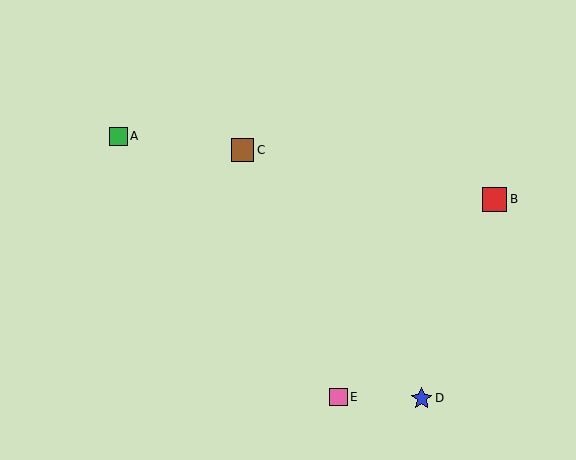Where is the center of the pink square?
The center of the pink square is at (339, 397).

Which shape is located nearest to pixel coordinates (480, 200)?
The red square (labeled B) at (495, 199) is nearest to that location.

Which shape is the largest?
The red square (labeled B) is the largest.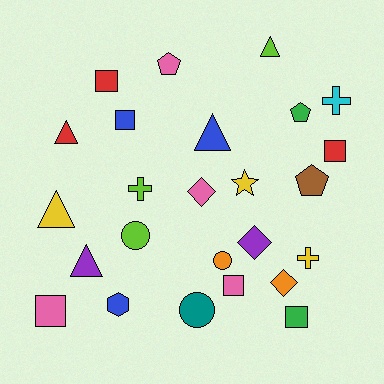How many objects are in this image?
There are 25 objects.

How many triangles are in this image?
There are 5 triangles.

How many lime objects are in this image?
There are 3 lime objects.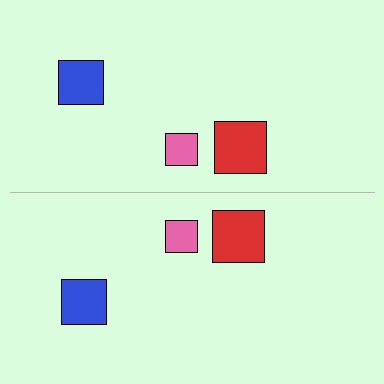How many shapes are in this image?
There are 6 shapes in this image.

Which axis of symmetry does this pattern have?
The pattern has a horizontal axis of symmetry running through the center of the image.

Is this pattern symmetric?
Yes, this pattern has bilateral (reflection) symmetry.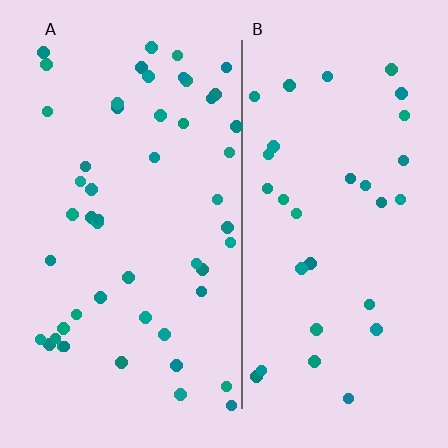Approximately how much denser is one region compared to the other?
Approximately 1.6× — region A over region B.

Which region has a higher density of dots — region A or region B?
A (the left).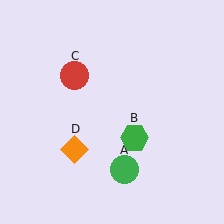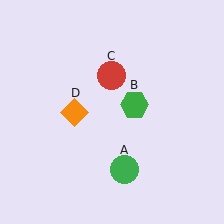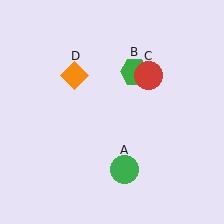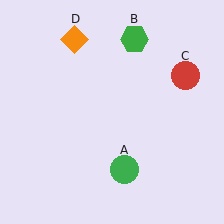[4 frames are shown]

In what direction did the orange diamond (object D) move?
The orange diamond (object D) moved up.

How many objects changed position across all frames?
3 objects changed position: green hexagon (object B), red circle (object C), orange diamond (object D).